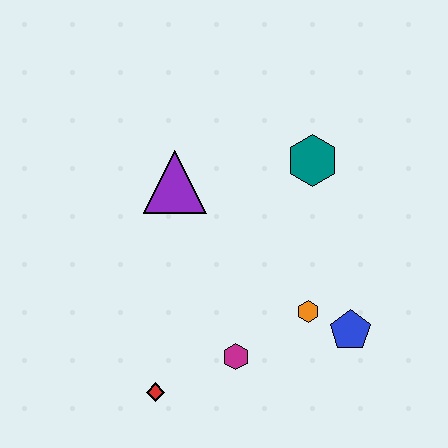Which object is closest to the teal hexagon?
The purple triangle is closest to the teal hexagon.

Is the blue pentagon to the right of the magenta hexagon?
Yes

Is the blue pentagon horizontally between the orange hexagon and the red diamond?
No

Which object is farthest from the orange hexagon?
The purple triangle is farthest from the orange hexagon.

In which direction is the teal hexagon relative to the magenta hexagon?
The teal hexagon is above the magenta hexagon.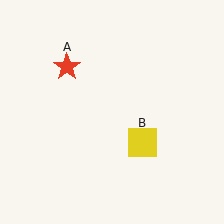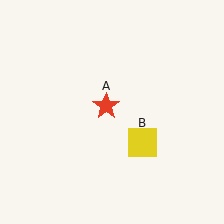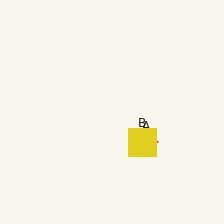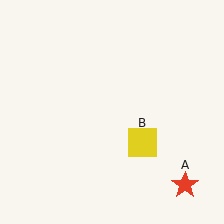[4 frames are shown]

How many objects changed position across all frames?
1 object changed position: red star (object A).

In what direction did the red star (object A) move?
The red star (object A) moved down and to the right.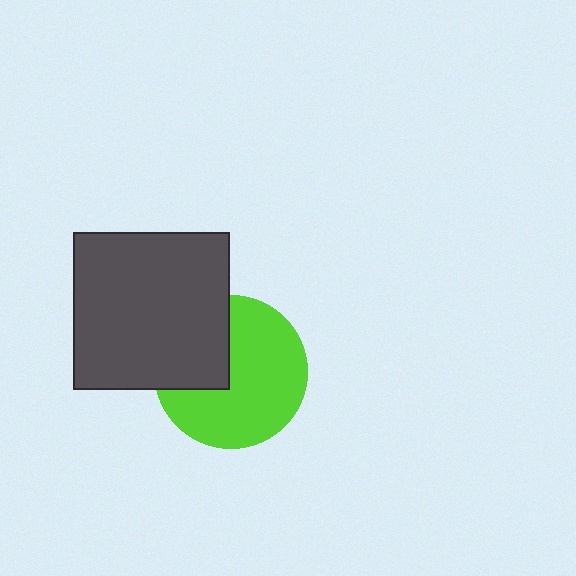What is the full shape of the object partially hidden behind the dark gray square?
The partially hidden object is a lime circle.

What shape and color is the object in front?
The object in front is a dark gray square.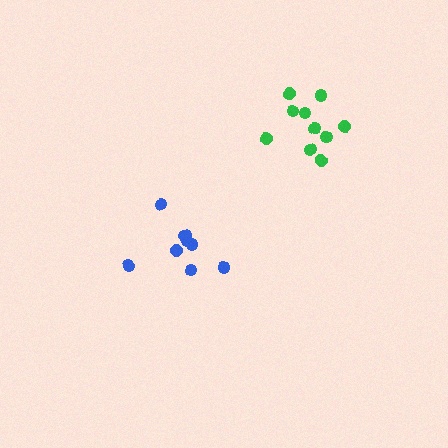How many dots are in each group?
Group 1: 9 dots, Group 2: 10 dots (19 total).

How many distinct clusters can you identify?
There are 2 distinct clusters.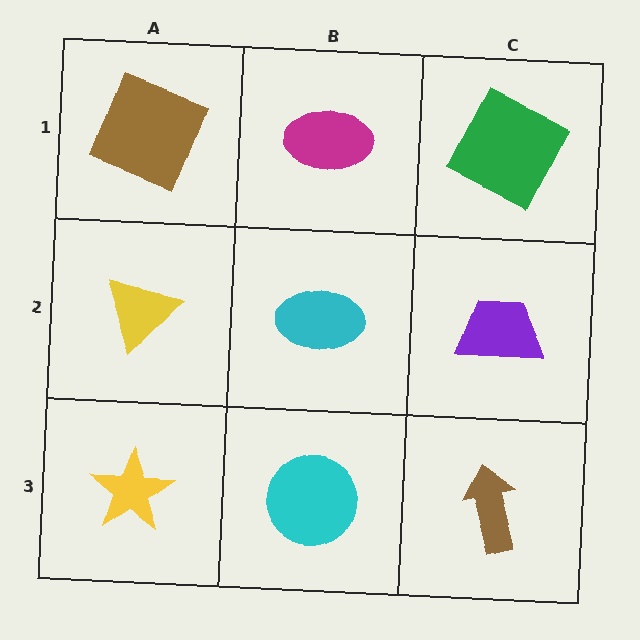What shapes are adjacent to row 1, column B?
A cyan ellipse (row 2, column B), a brown square (row 1, column A), a green square (row 1, column C).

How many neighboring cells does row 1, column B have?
3.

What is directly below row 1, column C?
A purple trapezoid.